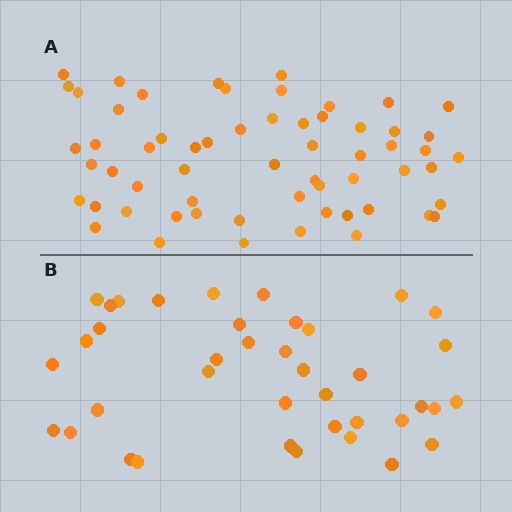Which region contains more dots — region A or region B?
Region A (the top region) has more dots.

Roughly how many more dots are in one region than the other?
Region A has approximately 20 more dots than region B.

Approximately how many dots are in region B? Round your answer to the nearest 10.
About 40 dots. (The exact count is 39, which rounds to 40.)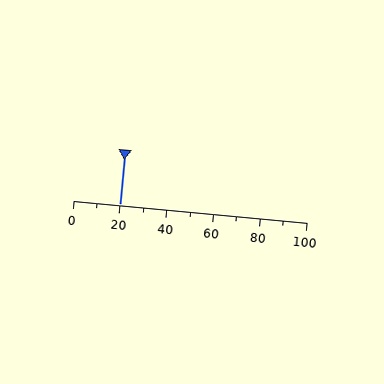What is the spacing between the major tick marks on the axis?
The major ticks are spaced 20 apart.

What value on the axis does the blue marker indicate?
The marker indicates approximately 20.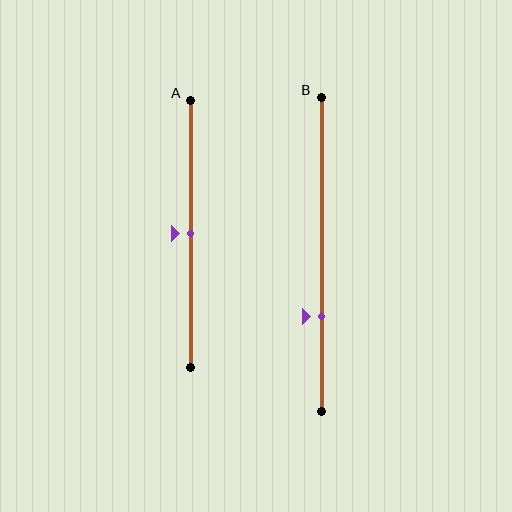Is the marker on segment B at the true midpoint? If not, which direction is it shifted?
No, the marker on segment B is shifted downward by about 20% of the segment length.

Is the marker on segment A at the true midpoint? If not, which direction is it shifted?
Yes, the marker on segment A is at the true midpoint.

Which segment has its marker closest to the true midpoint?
Segment A has its marker closest to the true midpoint.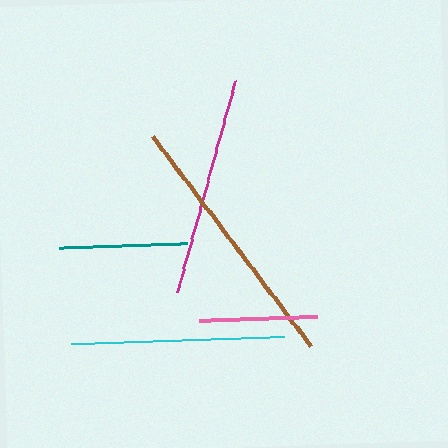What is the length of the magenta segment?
The magenta segment is approximately 219 pixels long.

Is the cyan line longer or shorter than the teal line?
The cyan line is longer than the teal line.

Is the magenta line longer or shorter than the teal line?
The magenta line is longer than the teal line.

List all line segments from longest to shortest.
From longest to shortest: brown, magenta, cyan, teal, pink.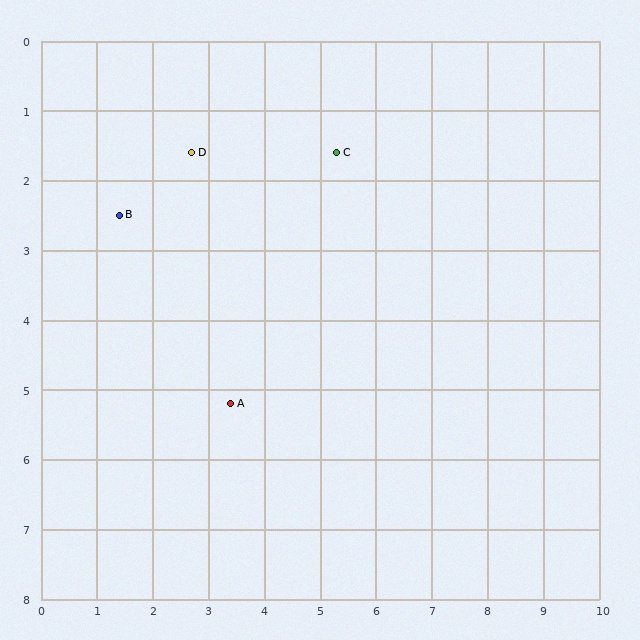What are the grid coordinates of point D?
Point D is at approximately (2.7, 1.6).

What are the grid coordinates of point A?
Point A is at approximately (3.4, 5.2).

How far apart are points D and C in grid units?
Points D and C are about 2.6 grid units apart.